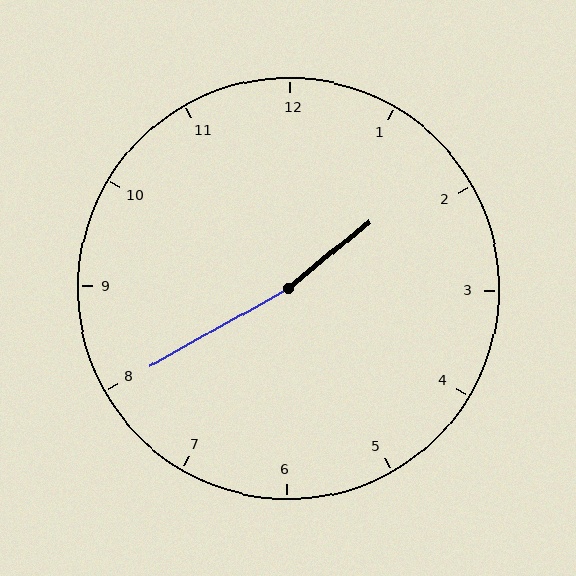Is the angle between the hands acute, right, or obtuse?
It is obtuse.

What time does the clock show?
1:40.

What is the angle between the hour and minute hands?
Approximately 170 degrees.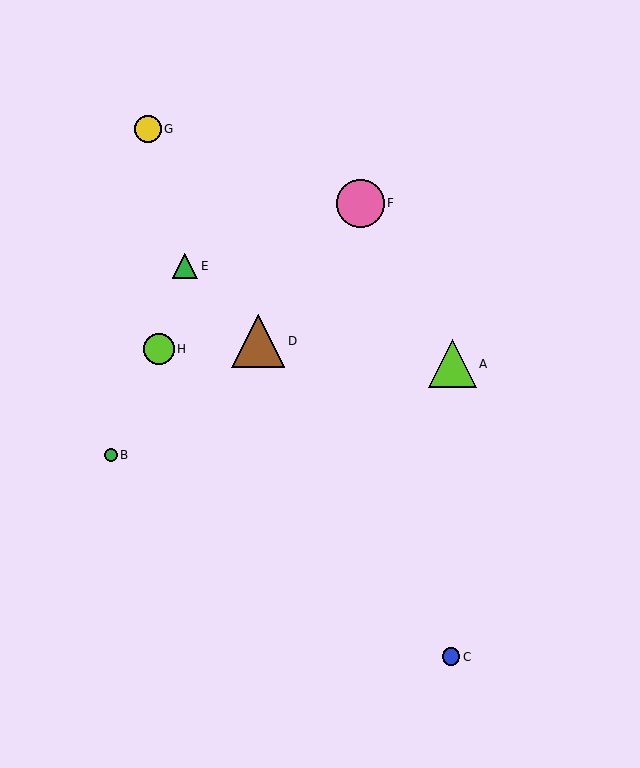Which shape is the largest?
The brown triangle (labeled D) is the largest.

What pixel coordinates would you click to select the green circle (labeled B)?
Click at (111, 455) to select the green circle B.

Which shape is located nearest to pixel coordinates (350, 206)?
The pink circle (labeled F) at (360, 203) is nearest to that location.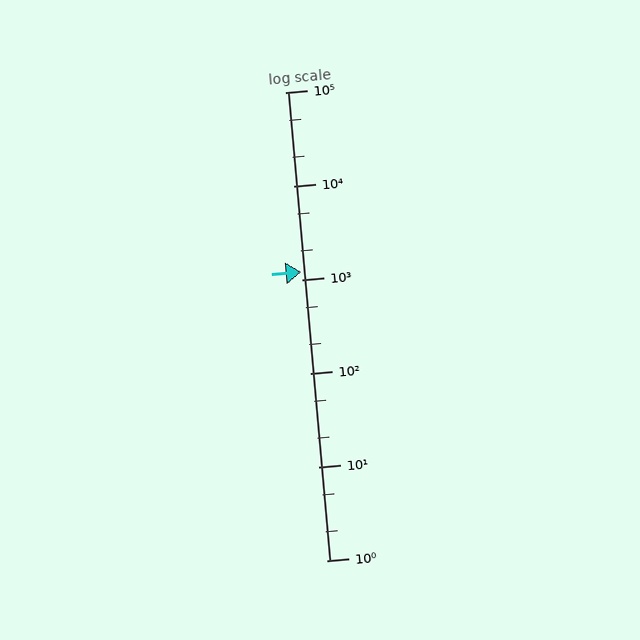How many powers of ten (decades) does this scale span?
The scale spans 5 decades, from 1 to 100000.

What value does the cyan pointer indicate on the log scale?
The pointer indicates approximately 1200.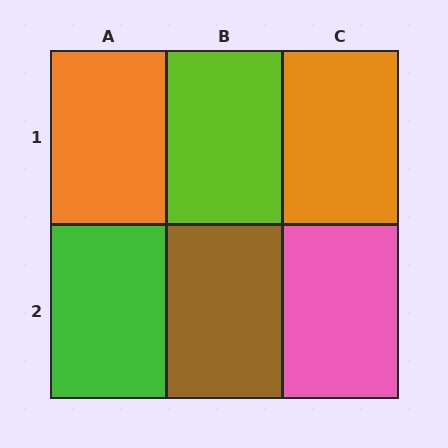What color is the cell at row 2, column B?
Brown.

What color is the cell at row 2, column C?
Pink.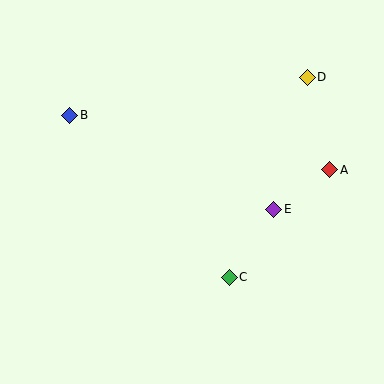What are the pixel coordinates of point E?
Point E is at (274, 209).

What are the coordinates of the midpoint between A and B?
The midpoint between A and B is at (200, 142).